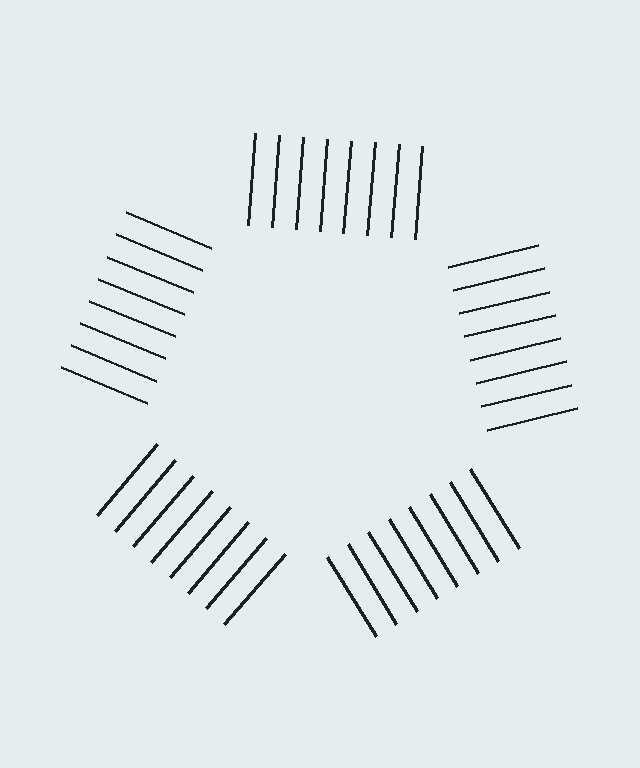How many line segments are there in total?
40 — 8 along each of the 5 edges.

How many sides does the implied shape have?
5 sides — the line-ends trace a pentagon.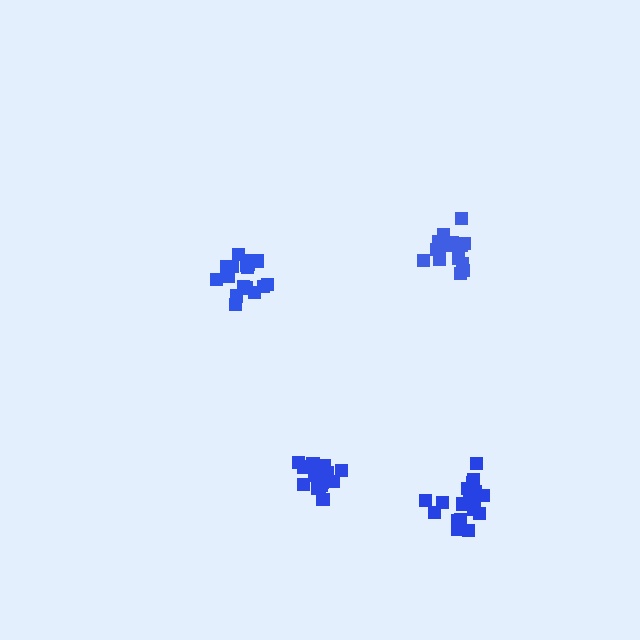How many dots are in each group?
Group 1: 18 dots, Group 2: 19 dots, Group 3: 14 dots, Group 4: 19 dots (70 total).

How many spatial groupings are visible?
There are 4 spatial groupings.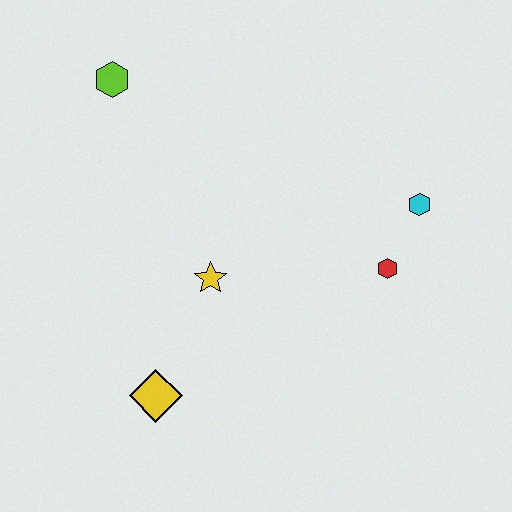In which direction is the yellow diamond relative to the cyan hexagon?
The yellow diamond is to the left of the cyan hexagon.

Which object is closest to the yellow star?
The yellow diamond is closest to the yellow star.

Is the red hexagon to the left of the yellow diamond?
No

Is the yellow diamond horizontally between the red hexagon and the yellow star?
No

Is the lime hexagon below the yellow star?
No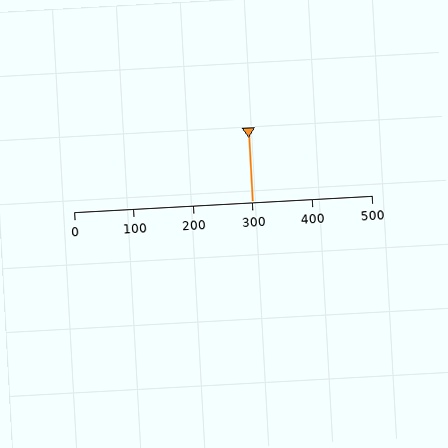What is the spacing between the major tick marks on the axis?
The major ticks are spaced 100 apart.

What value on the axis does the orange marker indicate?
The marker indicates approximately 300.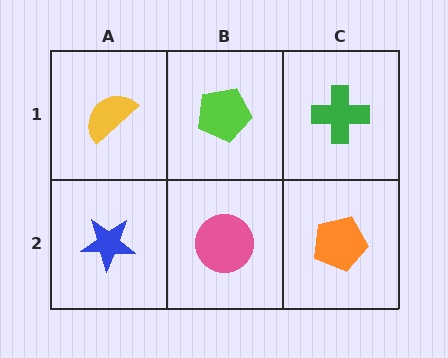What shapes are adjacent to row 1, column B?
A pink circle (row 2, column B), a yellow semicircle (row 1, column A), a green cross (row 1, column C).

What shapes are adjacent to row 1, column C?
An orange pentagon (row 2, column C), a lime pentagon (row 1, column B).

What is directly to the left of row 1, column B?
A yellow semicircle.